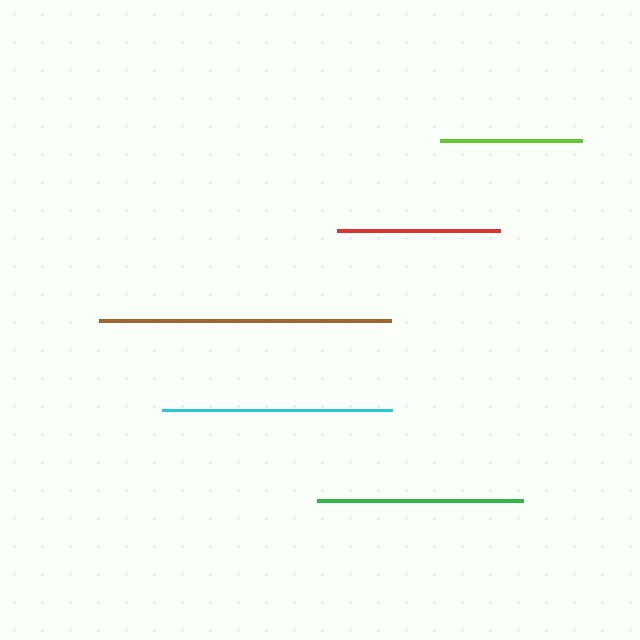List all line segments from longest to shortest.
From longest to shortest: brown, cyan, green, red, lime.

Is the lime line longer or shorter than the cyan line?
The cyan line is longer than the lime line.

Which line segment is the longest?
The brown line is the longest at approximately 293 pixels.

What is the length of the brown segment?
The brown segment is approximately 293 pixels long.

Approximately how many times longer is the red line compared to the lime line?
The red line is approximately 1.1 times the length of the lime line.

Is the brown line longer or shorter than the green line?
The brown line is longer than the green line.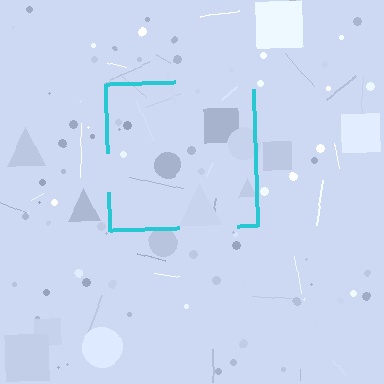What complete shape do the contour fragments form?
The contour fragments form a square.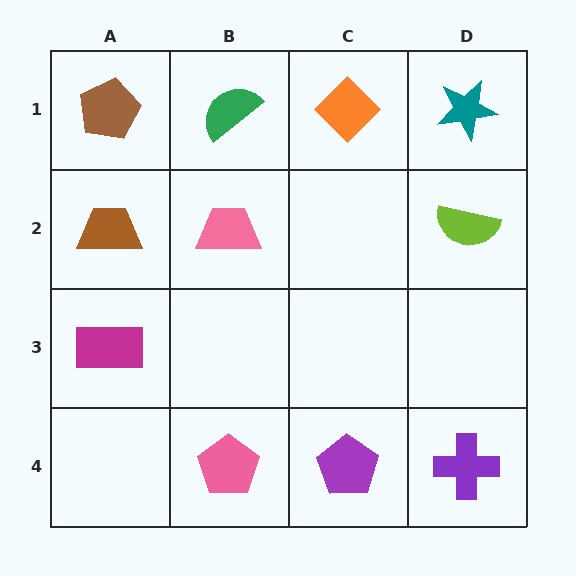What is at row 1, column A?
A brown pentagon.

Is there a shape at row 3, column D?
No, that cell is empty.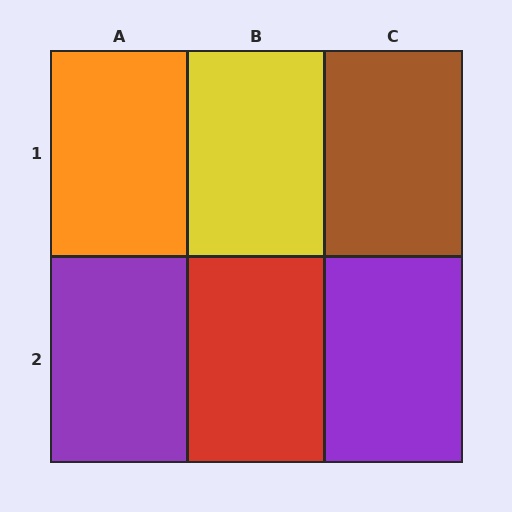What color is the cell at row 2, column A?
Purple.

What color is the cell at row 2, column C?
Purple.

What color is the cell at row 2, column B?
Red.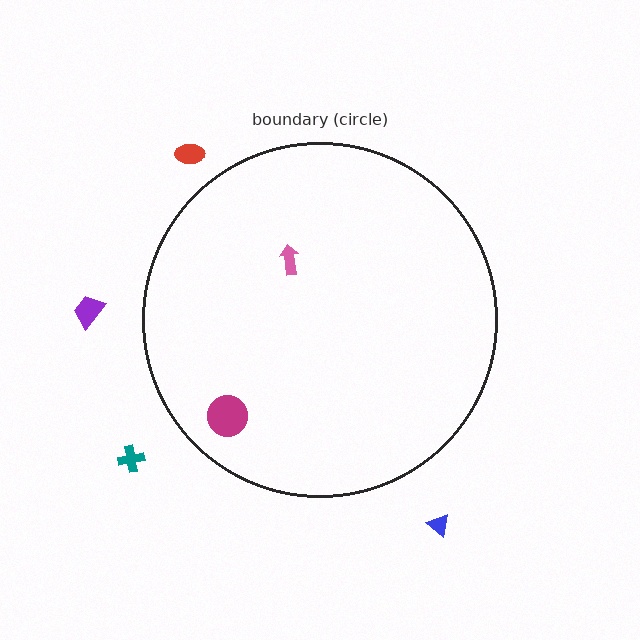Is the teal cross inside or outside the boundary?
Outside.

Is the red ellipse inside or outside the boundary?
Outside.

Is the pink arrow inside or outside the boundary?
Inside.